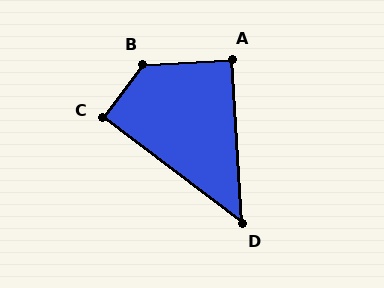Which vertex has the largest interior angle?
B, at approximately 131 degrees.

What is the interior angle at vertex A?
Approximately 90 degrees (approximately right).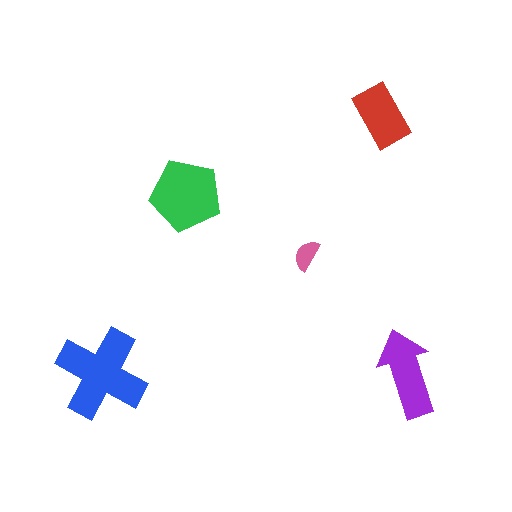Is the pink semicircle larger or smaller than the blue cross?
Smaller.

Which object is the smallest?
The pink semicircle.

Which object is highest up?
The red rectangle is topmost.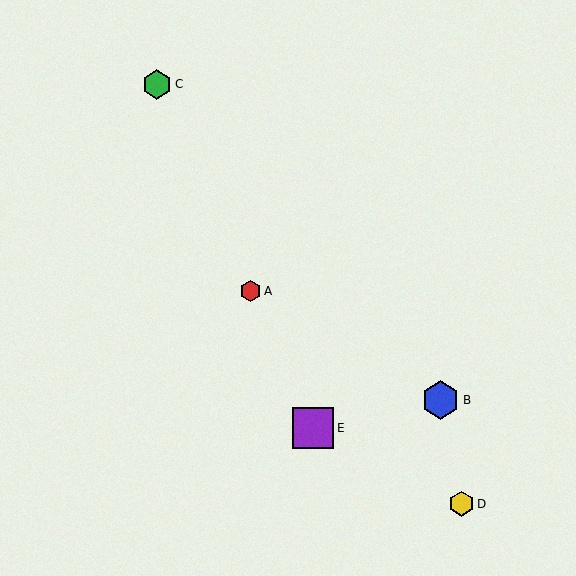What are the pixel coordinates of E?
Object E is at (313, 428).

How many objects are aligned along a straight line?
3 objects (A, C, E) are aligned along a straight line.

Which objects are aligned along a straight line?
Objects A, C, E are aligned along a straight line.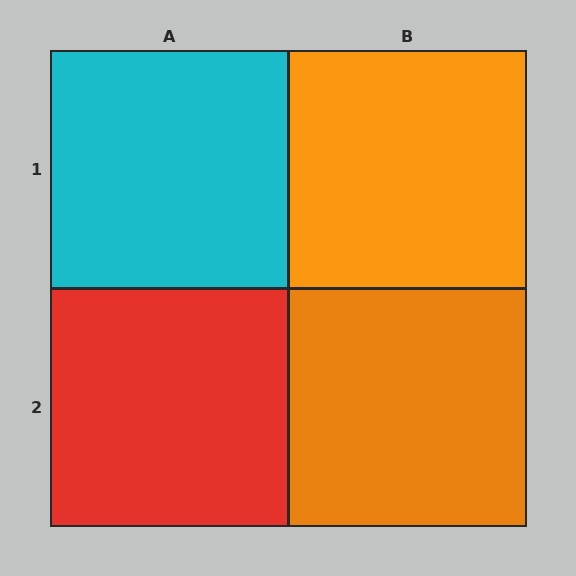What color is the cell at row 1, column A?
Cyan.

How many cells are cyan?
1 cell is cyan.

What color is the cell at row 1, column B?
Orange.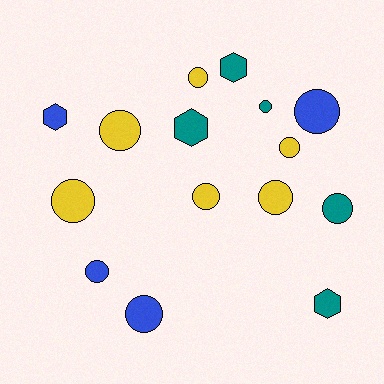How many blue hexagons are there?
There is 1 blue hexagon.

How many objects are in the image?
There are 15 objects.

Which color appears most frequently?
Yellow, with 6 objects.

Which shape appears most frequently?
Circle, with 11 objects.